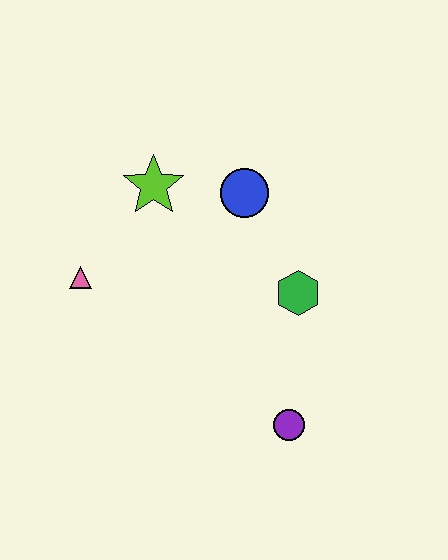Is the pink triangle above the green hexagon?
Yes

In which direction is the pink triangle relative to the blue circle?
The pink triangle is to the left of the blue circle.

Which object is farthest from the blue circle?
The purple circle is farthest from the blue circle.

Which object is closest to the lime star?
The blue circle is closest to the lime star.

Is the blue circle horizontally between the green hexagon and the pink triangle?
Yes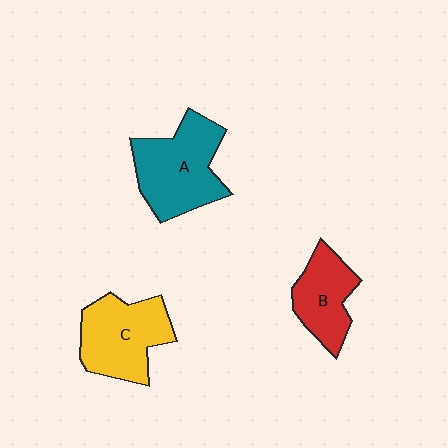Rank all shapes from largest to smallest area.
From largest to smallest: A (teal), C (yellow), B (red).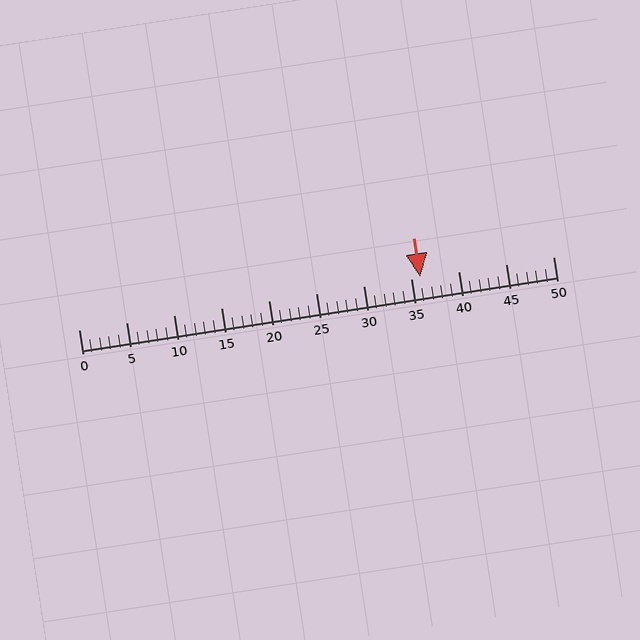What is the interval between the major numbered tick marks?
The major tick marks are spaced 5 units apart.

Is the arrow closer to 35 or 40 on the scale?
The arrow is closer to 35.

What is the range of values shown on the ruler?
The ruler shows values from 0 to 50.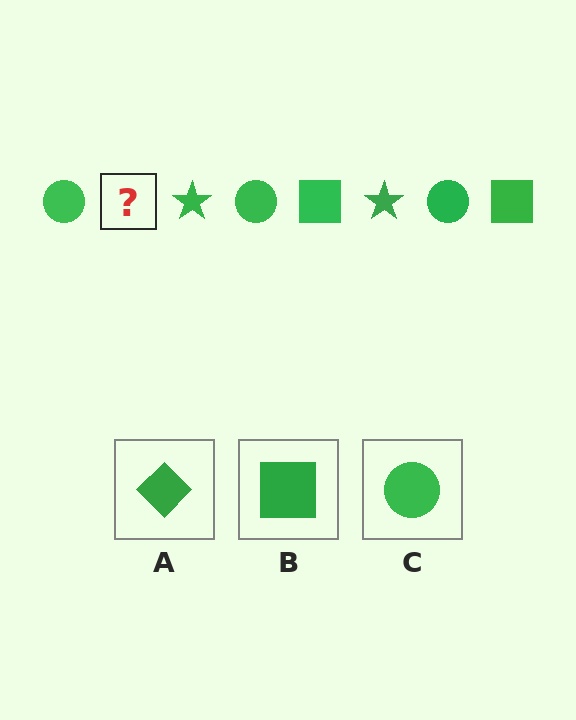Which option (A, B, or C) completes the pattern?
B.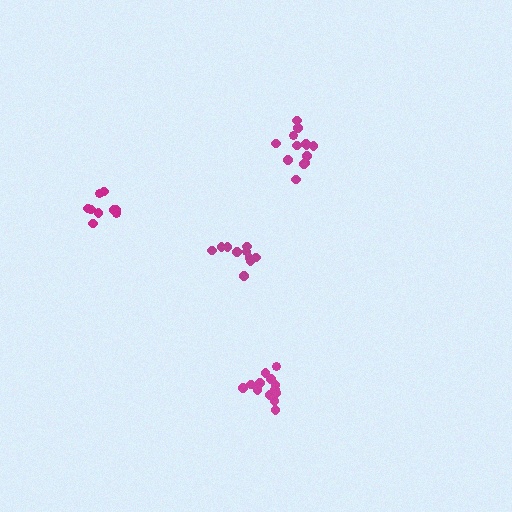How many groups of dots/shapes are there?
There are 4 groups.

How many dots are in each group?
Group 1: 9 dots, Group 2: 13 dots, Group 3: 10 dots, Group 4: 13 dots (45 total).